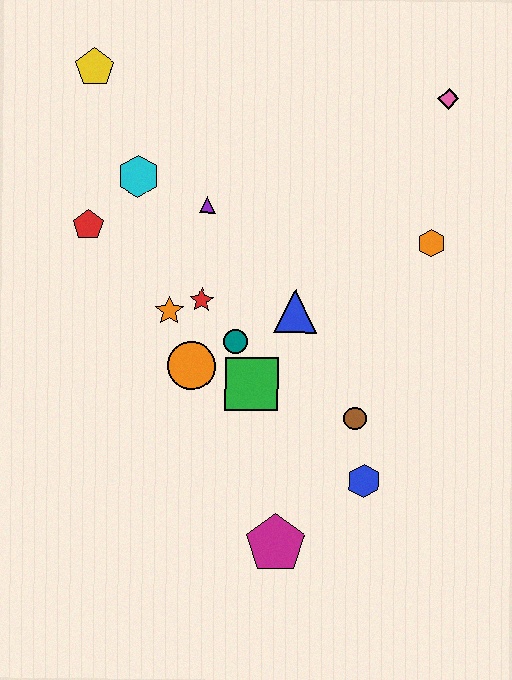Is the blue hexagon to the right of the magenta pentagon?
Yes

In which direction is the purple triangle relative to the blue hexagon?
The purple triangle is above the blue hexagon.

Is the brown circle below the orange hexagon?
Yes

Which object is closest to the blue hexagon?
The brown circle is closest to the blue hexagon.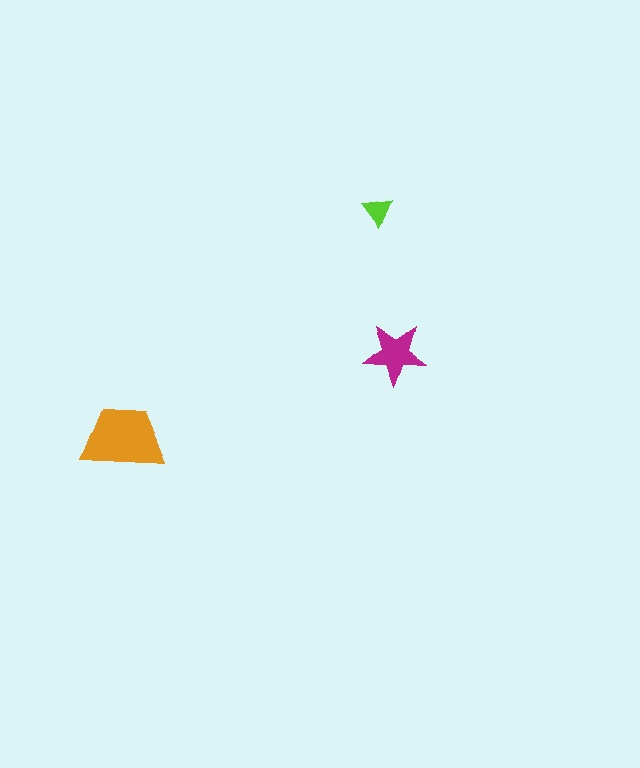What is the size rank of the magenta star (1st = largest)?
2nd.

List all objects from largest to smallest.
The orange trapezoid, the magenta star, the lime triangle.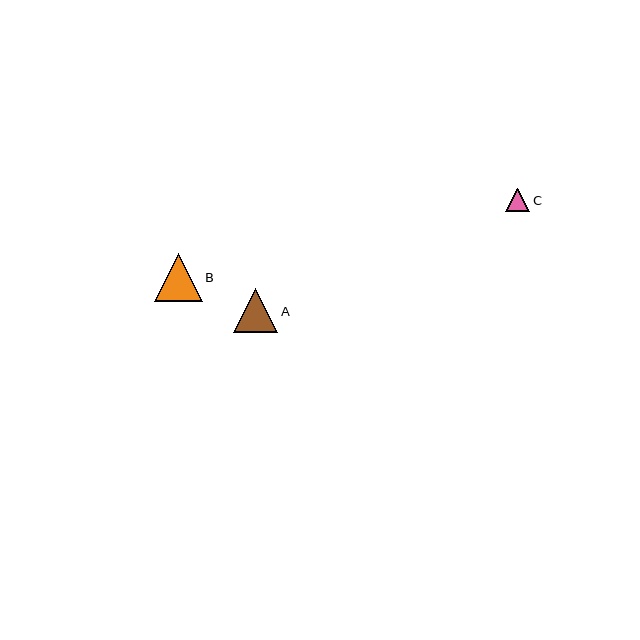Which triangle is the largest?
Triangle B is the largest with a size of approximately 48 pixels.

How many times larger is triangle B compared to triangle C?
Triangle B is approximately 2.0 times the size of triangle C.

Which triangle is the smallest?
Triangle C is the smallest with a size of approximately 24 pixels.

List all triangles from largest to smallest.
From largest to smallest: B, A, C.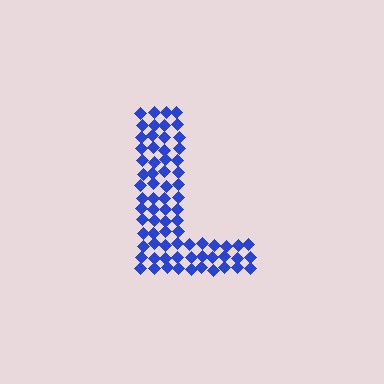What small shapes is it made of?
It is made of small diamonds.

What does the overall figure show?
The overall figure shows the letter L.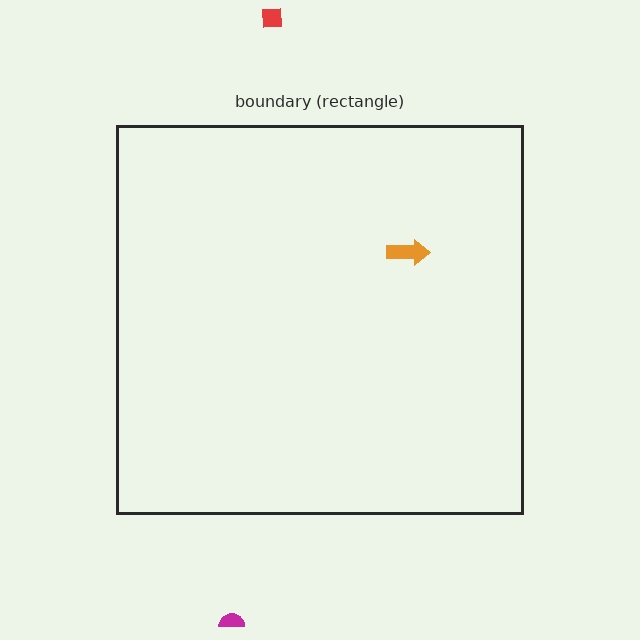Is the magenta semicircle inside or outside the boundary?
Outside.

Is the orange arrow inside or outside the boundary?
Inside.